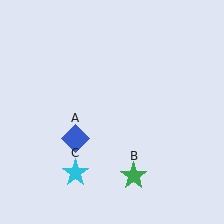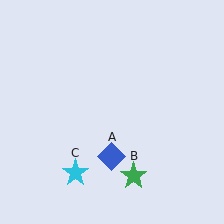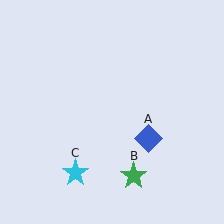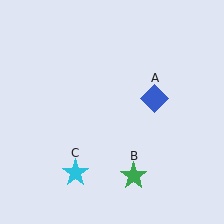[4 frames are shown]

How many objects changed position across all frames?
1 object changed position: blue diamond (object A).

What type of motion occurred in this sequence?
The blue diamond (object A) rotated counterclockwise around the center of the scene.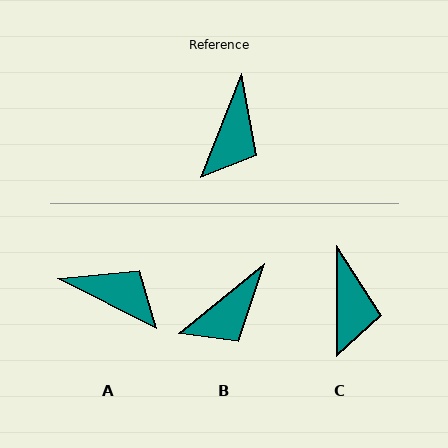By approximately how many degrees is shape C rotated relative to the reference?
Approximately 22 degrees counter-clockwise.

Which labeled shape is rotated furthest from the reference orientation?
A, about 85 degrees away.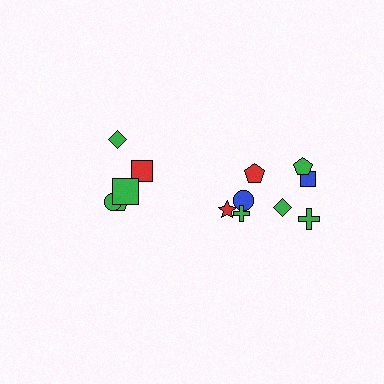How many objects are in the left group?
There are 5 objects.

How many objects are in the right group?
There are 8 objects.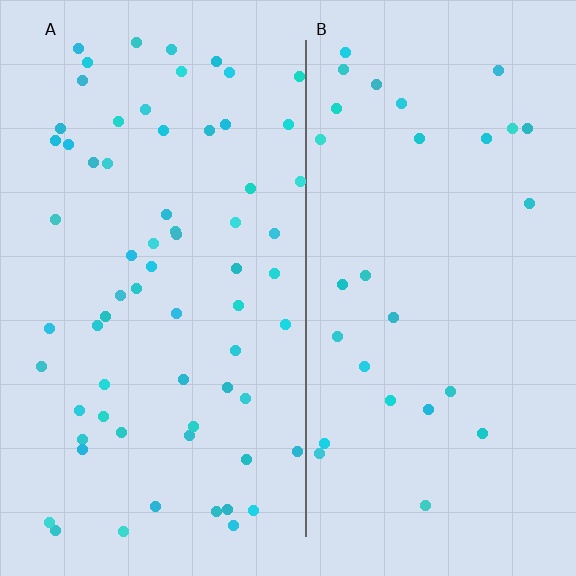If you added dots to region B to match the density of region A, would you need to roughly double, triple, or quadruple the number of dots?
Approximately double.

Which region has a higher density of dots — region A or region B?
A (the left).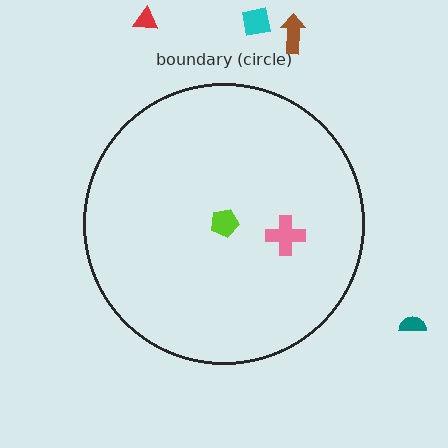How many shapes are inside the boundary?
2 inside, 4 outside.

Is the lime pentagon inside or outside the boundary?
Inside.